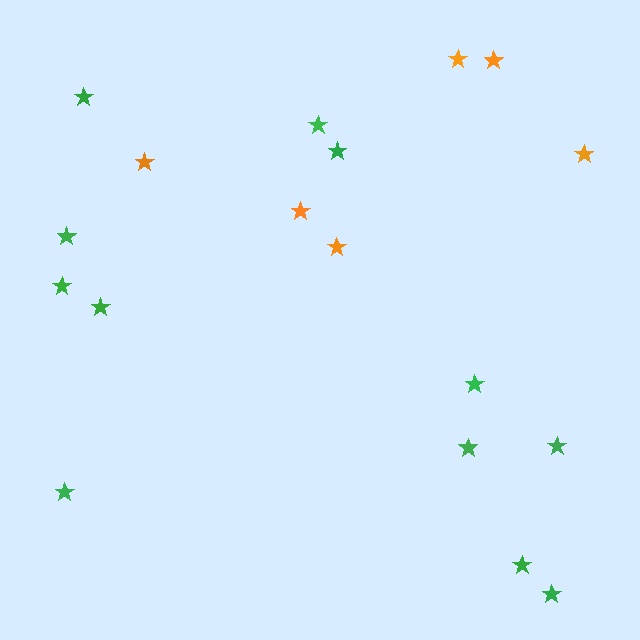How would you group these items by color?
There are 2 groups: one group of green stars (12) and one group of orange stars (6).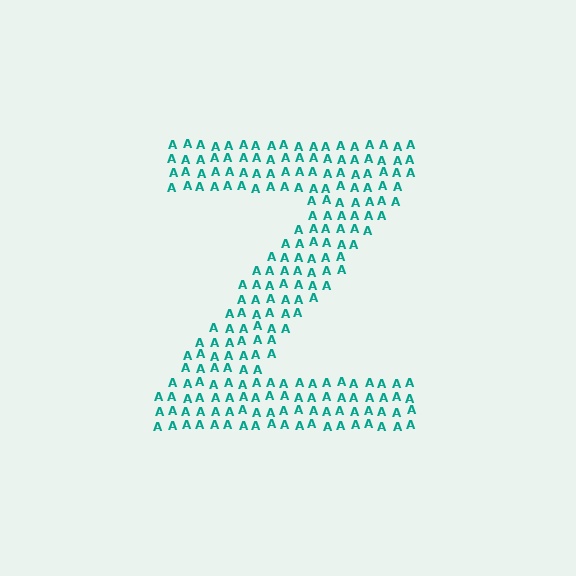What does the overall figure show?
The overall figure shows the letter Z.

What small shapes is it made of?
It is made of small letter A's.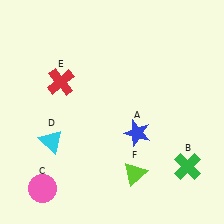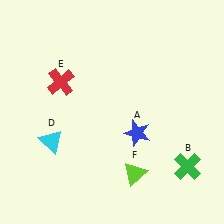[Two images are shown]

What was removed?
The pink circle (C) was removed in Image 2.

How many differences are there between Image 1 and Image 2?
There is 1 difference between the two images.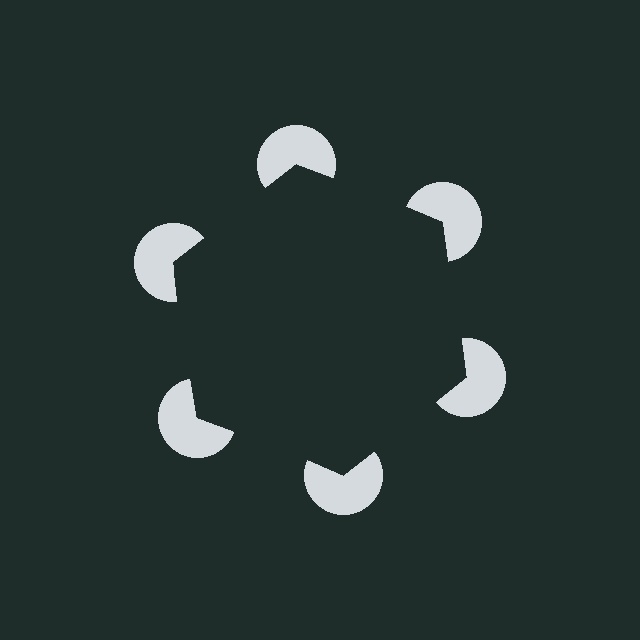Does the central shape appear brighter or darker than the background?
It typically appears slightly darker than the background, even though no actual brightness change is drawn.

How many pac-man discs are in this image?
There are 6 — one at each vertex of the illusory hexagon.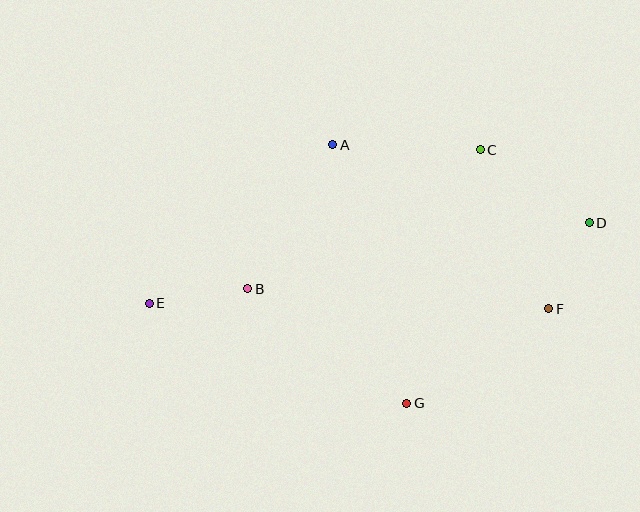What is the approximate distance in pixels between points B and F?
The distance between B and F is approximately 301 pixels.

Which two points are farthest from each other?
Points D and E are farthest from each other.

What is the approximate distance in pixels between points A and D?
The distance between A and D is approximately 269 pixels.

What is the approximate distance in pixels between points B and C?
The distance between B and C is approximately 271 pixels.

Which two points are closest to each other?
Points D and F are closest to each other.